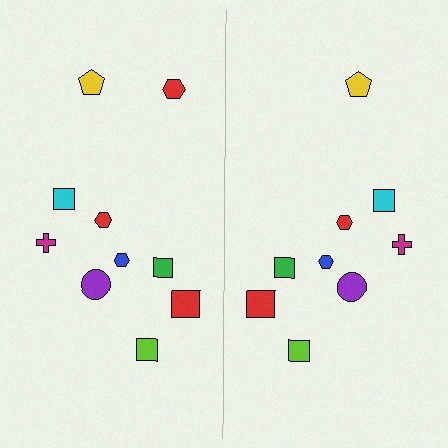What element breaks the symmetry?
A red hexagon is missing from the right side.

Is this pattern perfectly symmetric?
No, the pattern is not perfectly symmetric. A red hexagon is missing from the right side.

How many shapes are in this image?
There are 19 shapes in this image.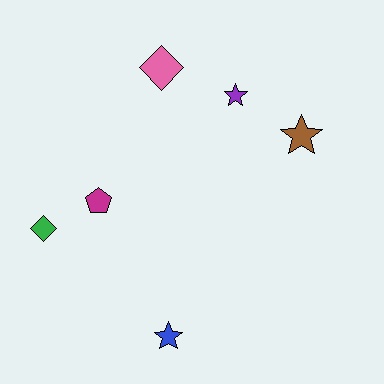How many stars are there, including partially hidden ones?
There are 3 stars.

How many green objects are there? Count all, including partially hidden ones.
There is 1 green object.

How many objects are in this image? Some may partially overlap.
There are 6 objects.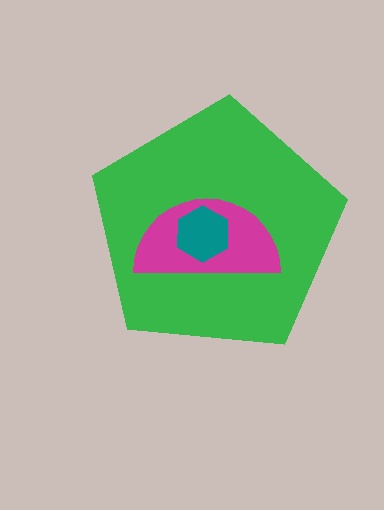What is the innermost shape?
The teal hexagon.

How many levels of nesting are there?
3.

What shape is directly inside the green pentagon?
The magenta semicircle.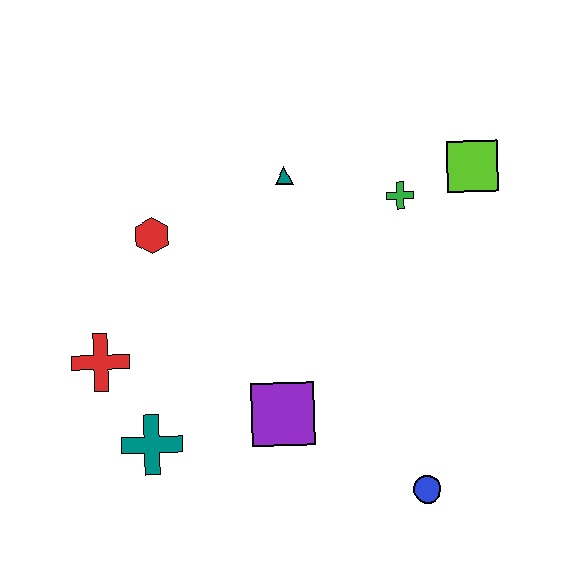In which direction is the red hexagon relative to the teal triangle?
The red hexagon is to the left of the teal triangle.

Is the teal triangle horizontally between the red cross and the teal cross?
No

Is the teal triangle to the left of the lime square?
Yes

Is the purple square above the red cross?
No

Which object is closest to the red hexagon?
The red cross is closest to the red hexagon.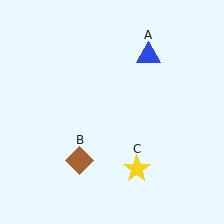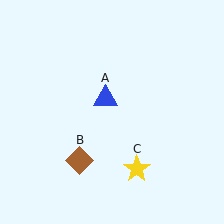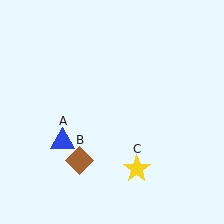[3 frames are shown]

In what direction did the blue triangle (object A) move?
The blue triangle (object A) moved down and to the left.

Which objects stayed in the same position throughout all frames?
Brown diamond (object B) and yellow star (object C) remained stationary.